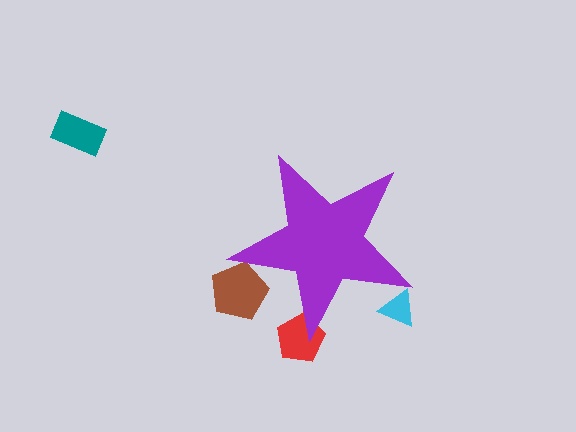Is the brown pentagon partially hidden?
Yes, the brown pentagon is partially hidden behind the purple star.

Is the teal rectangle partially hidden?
No, the teal rectangle is fully visible.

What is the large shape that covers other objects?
A purple star.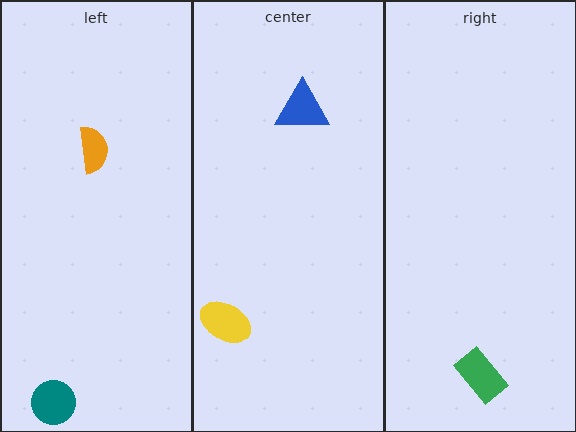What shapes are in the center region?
The yellow ellipse, the blue triangle.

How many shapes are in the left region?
2.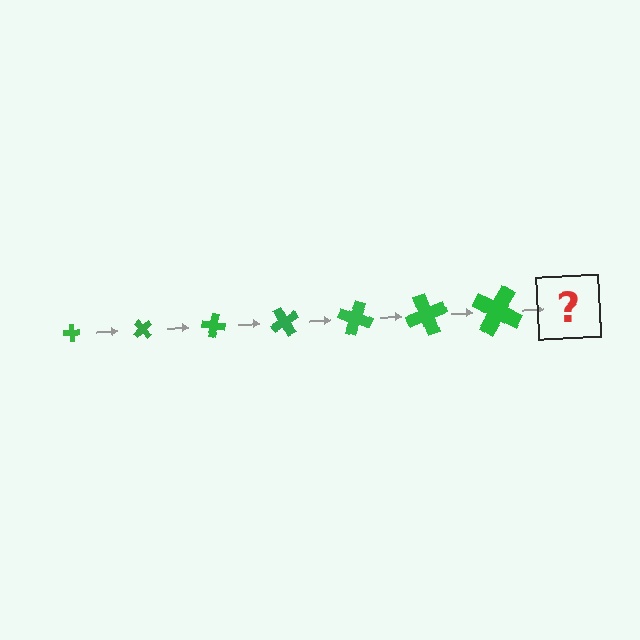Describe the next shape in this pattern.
It should be a cross, larger than the previous one and rotated 350 degrees from the start.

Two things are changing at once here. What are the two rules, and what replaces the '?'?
The two rules are that the cross grows larger each step and it rotates 50 degrees each step. The '?' should be a cross, larger than the previous one and rotated 350 degrees from the start.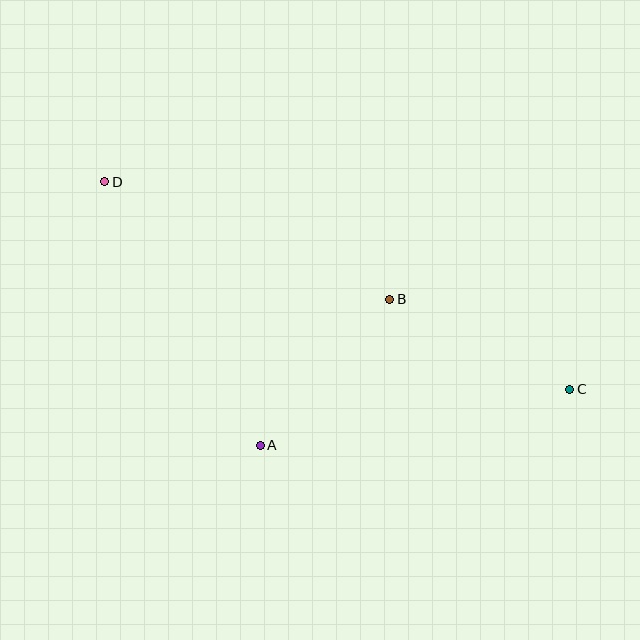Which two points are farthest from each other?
Points C and D are farthest from each other.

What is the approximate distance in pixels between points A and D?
The distance between A and D is approximately 306 pixels.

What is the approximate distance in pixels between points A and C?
The distance between A and C is approximately 314 pixels.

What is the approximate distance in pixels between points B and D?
The distance between B and D is approximately 308 pixels.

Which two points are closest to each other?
Points A and B are closest to each other.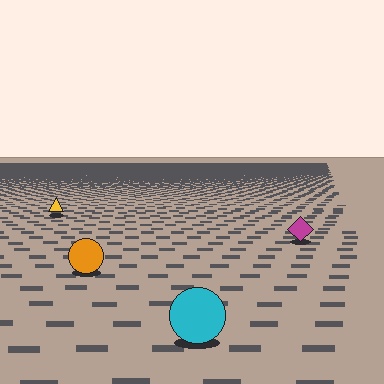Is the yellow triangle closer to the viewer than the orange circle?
No. The orange circle is closer — you can tell from the texture gradient: the ground texture is coarser near it.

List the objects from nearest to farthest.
From nearest to farthest: the cyan circle, the orange circle, the magenta diamond, the yellow triangle.